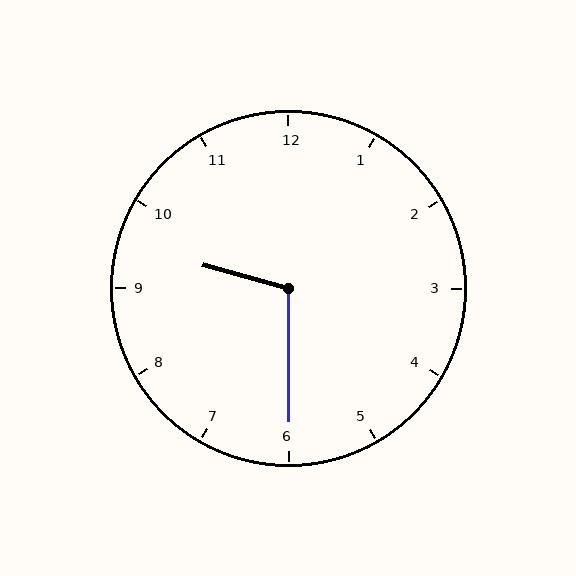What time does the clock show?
9:30.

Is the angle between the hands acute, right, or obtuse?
It is obtuse.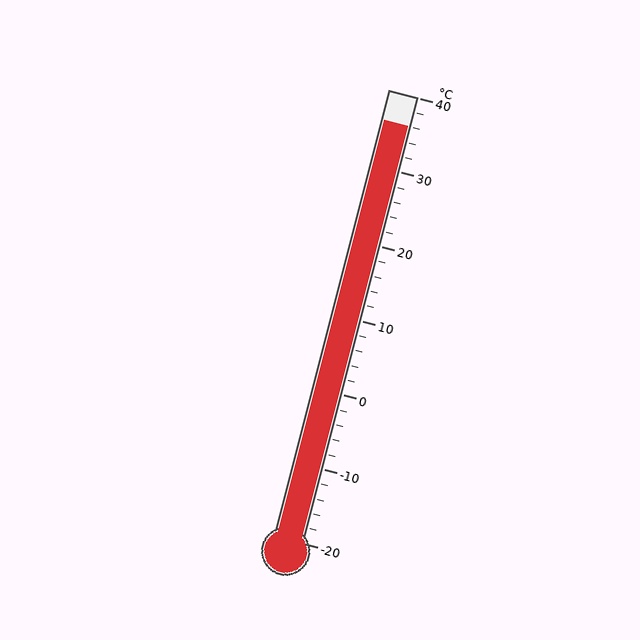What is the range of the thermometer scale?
The thermometer scale ranges from -20°C to 40°C.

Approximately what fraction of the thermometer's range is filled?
The thermometer is filled to approximately 95% of its range.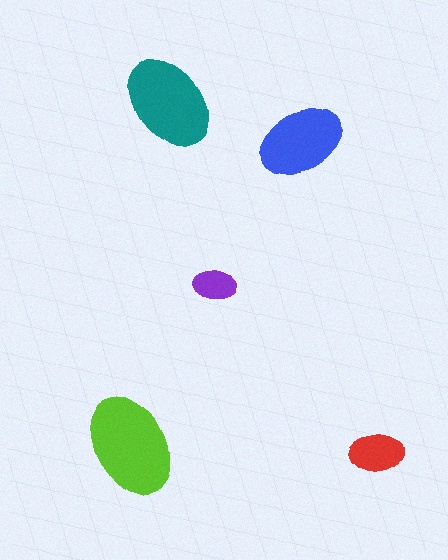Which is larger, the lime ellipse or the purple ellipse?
The lime one.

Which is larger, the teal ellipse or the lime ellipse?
The lime one.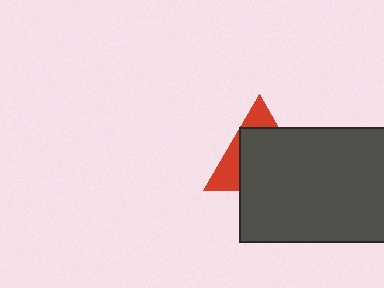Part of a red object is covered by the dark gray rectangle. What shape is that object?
It is a triangle.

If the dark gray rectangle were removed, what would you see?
You would see the complete red triangle.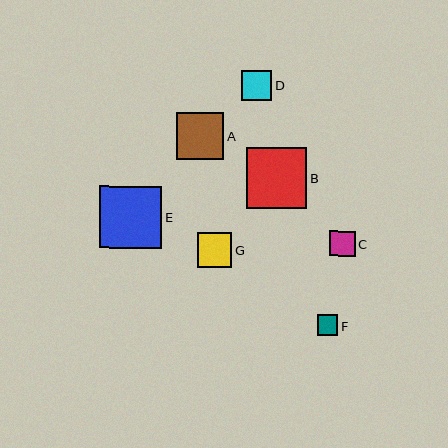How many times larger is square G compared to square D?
Square G is approximately 1.1 times the size of square D.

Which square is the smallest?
Square F is the smallest with a size of approximately 21 pixels.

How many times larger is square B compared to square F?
Square B is approximately 2.9 times the size of square F.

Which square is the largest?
Square E is the largest with a size of approximately 62 pixels.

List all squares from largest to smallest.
From largest to smallest: E, B, A, G, D, C, F.